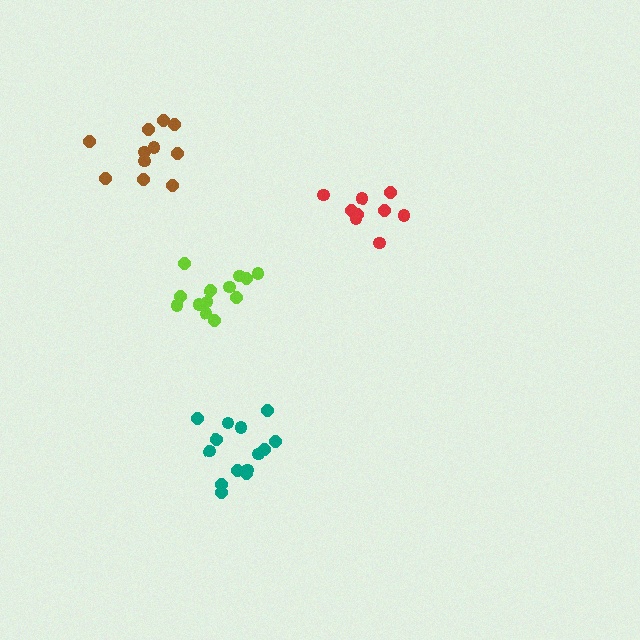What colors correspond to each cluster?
The clusters are colored: brown, teal, lime, red.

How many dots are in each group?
Group 1: 11 dots, Group 2: 14 dots, Group 3: 13 dots, Group 4: 9 dots (47 total).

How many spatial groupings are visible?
There are 4 spatial groupings.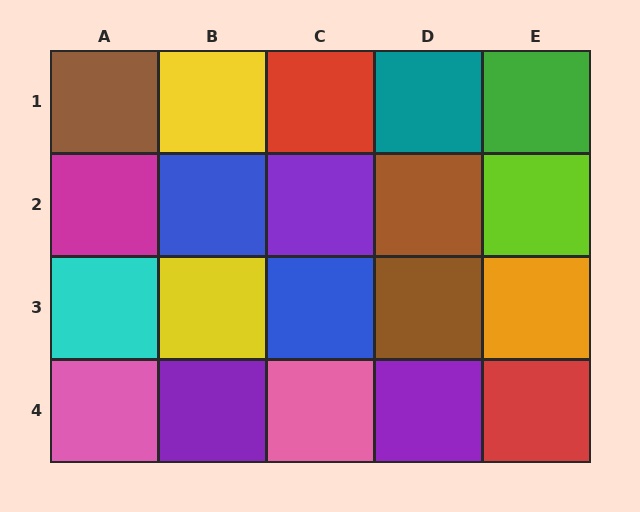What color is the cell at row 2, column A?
Magenta.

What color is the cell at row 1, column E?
Green.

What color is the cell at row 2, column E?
Lime.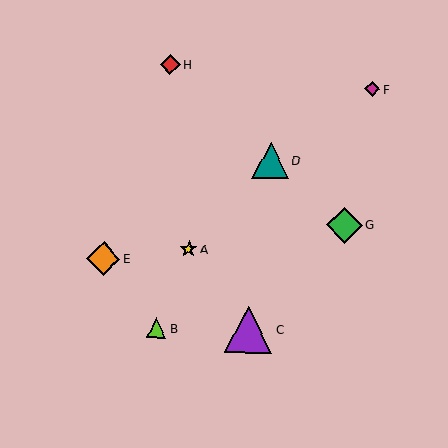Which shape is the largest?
The purple triangle (labeled C) is the largest.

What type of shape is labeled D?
Shape D is a teal triangle.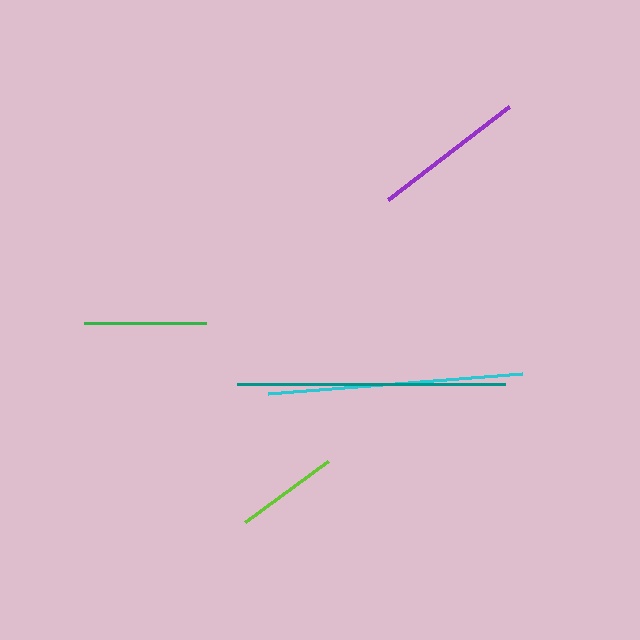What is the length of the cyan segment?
The cyan segment is approximately 254 pixels long.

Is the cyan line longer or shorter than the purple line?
The cyan line is longer than the purple line.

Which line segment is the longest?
The teal line is the longest at approximately 267 pixels.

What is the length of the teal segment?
The teal segment is approximately 267 pixels long.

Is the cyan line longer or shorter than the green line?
The cyan line is longer than the green line.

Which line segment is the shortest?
The lime line is the shortest at approximately 103 pixels.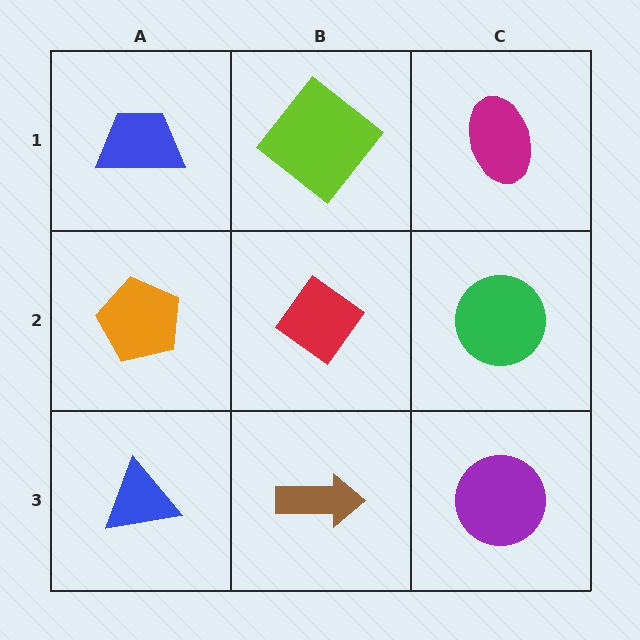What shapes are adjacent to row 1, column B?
A red diamond (row 2, column B), a blue trapezoid (row 1, column A), a magenta ellipse (row 1, column C).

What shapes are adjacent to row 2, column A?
A blue trapezoid (row 1, column A), a blue triangle (row 3, column A), a red diamond (row 2, column B).